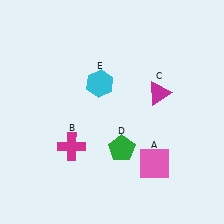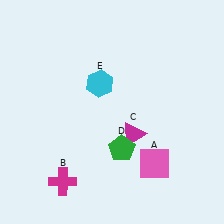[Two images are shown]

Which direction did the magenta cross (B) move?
The magenta cross (B) moved down.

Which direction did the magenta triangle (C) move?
The magenta triangle (C) moved down.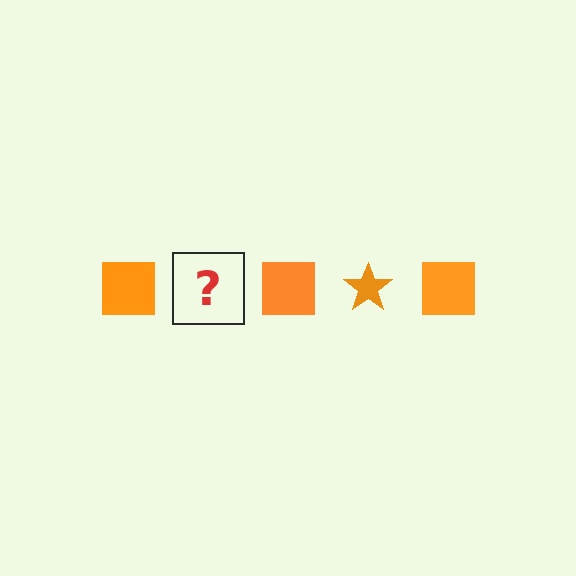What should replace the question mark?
The question mark should be replaced with an orange star.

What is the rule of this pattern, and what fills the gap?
The rule is that the pattern cycles through square, star shapes in orange. The gap should be filled with an orange star.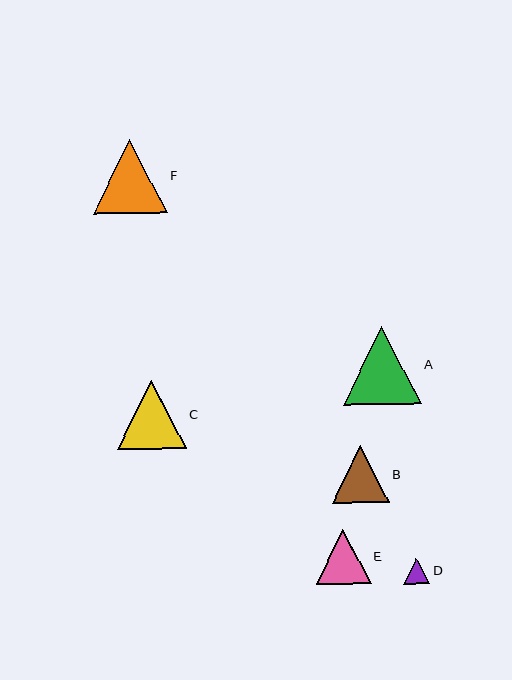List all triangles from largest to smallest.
From largest to smallest: A, F, C, B, E, D.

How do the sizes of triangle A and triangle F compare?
Triangle A and triangle F are approximately the same size.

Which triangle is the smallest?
Triangle D is the smallest with a size of approximately 27 pixels.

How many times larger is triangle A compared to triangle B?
Triangle A is approximately 1.4 times the size of triangle B.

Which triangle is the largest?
Triangle A is the largest with a size of approximately 78 pixels.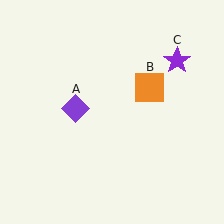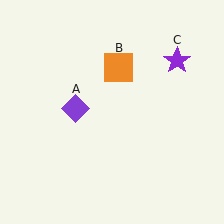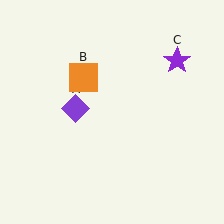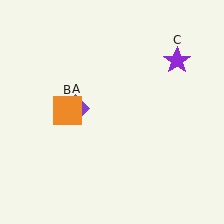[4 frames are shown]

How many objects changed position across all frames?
1 object changed position: orange square (object B).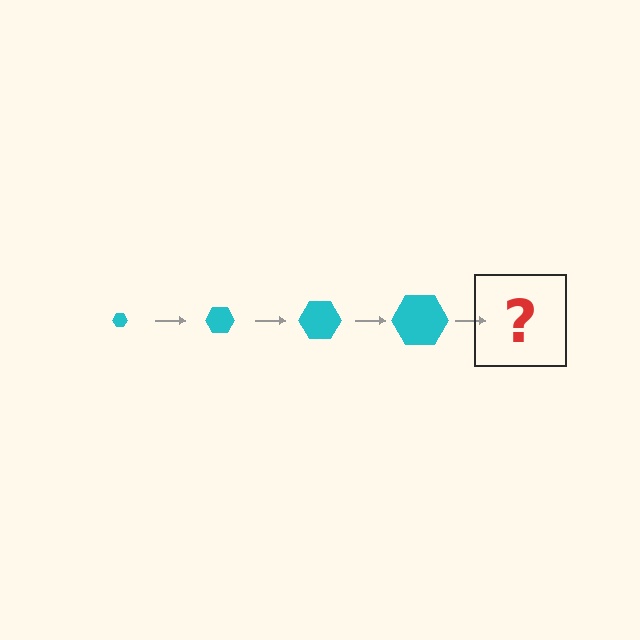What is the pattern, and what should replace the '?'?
The pattern is that the hexagon gets progressively larger each step. The '?' should be a cyan hexagon, larger than the previous one.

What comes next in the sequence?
The next element should be a cyan hexagon, larger than the previous one.